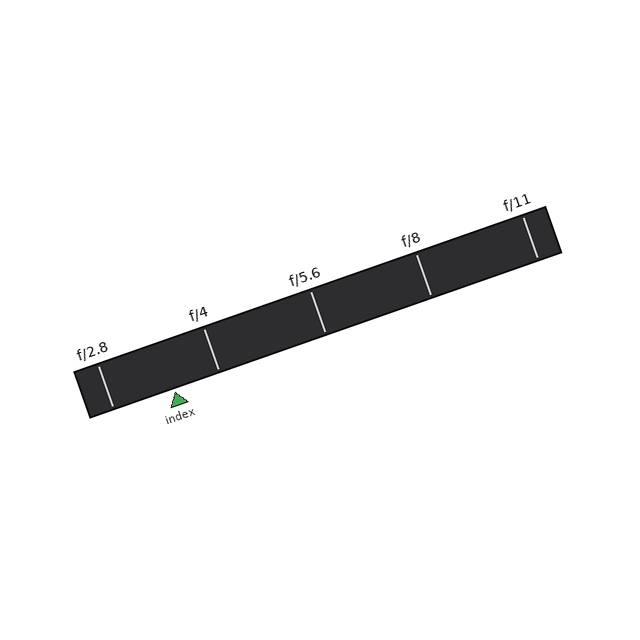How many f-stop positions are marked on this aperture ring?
There are 5 f-stop positions marked.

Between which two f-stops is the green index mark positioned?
The index mark is between f/2.8 and f/4.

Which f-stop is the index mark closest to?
The index mark is closest to f/4.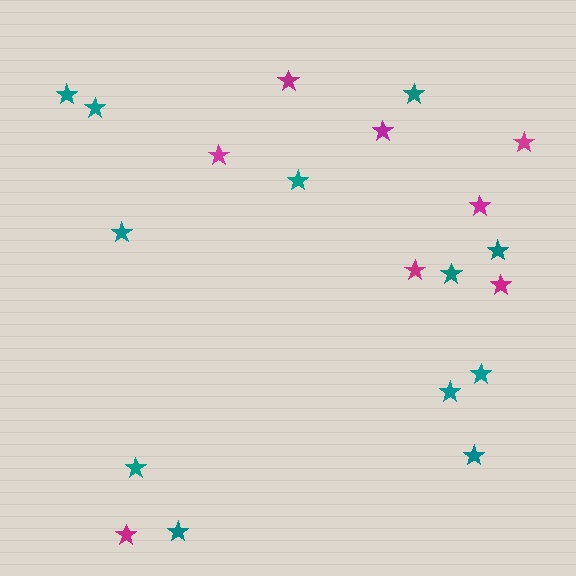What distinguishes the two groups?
There are 2 groups: one group of magenta stars (8) and one group of teal stars (12).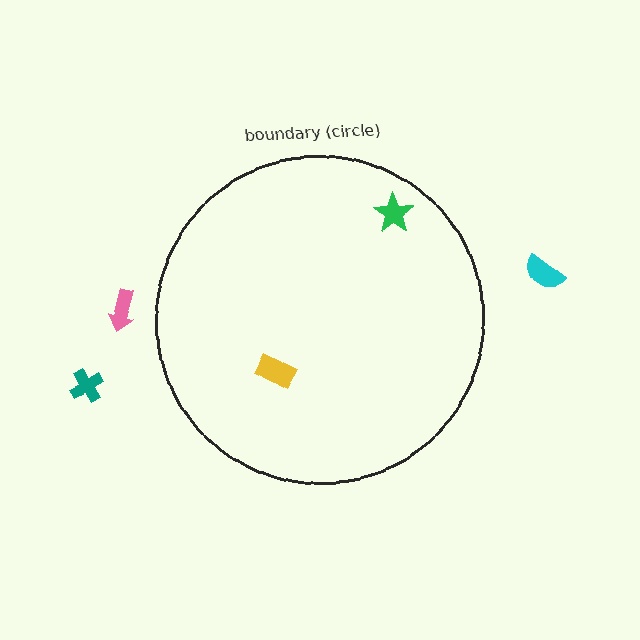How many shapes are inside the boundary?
2 inside, 3 outside.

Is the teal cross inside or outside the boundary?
Outside.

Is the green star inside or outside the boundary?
Inside.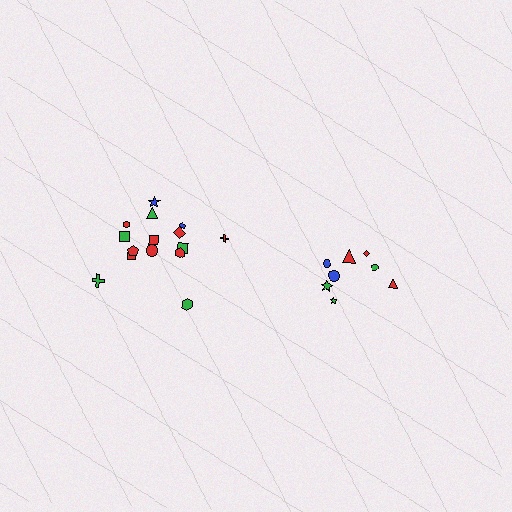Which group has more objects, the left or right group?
The left group.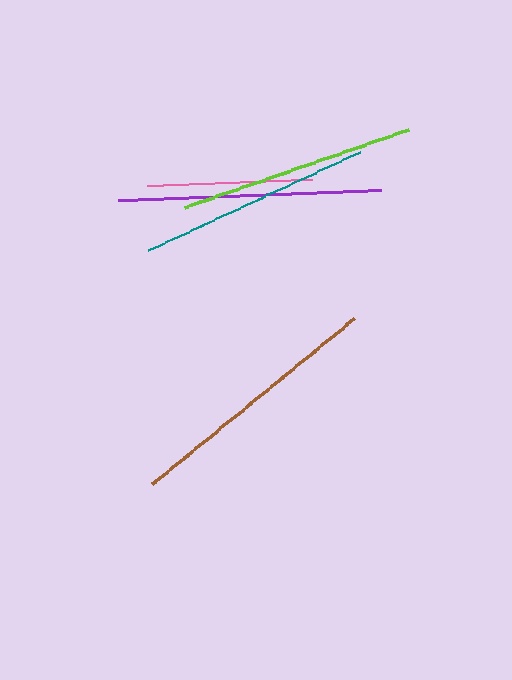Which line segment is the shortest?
The pink line is the shortest at approximately 166 pixels.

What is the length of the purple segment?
The purple segment is approximately 263 pixels long.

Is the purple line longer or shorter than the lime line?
The purple line is longer than the lime line.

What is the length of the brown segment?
The brown segment is approximately 262 pixels long.